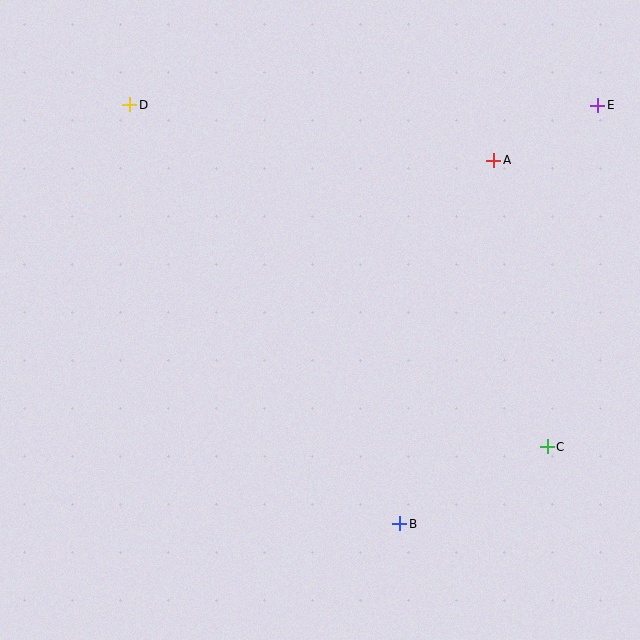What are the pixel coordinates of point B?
Point B is at (400, 524).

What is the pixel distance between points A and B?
The distance between A and B is 375 pixels.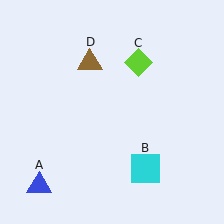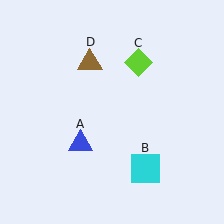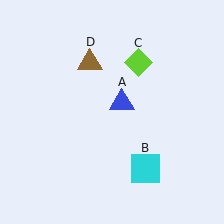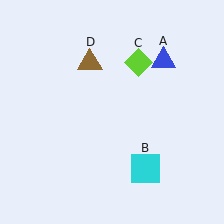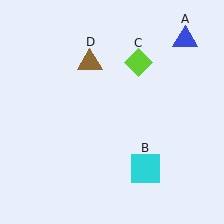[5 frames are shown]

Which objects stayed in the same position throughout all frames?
Cyan square (object B) and lime diamond (object C) and brown triangle (object D) remained stationary.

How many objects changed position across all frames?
1 object changed position: blue triangle (object A).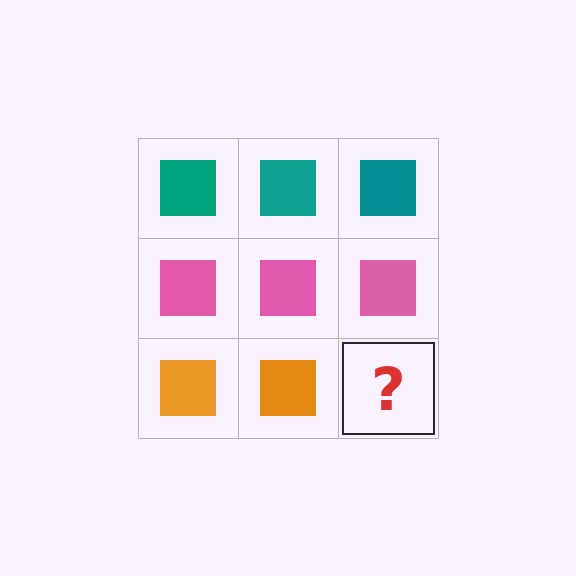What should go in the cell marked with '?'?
The missing cell should contain an orange square.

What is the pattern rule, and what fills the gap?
The rule is that each row has a consistent color. The gap should be filled with an orange square.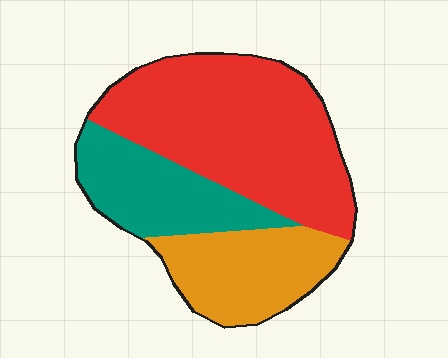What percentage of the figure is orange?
Orange covers roughly 25% of the figure.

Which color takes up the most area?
Red, at roughly 50%.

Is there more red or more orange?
Red.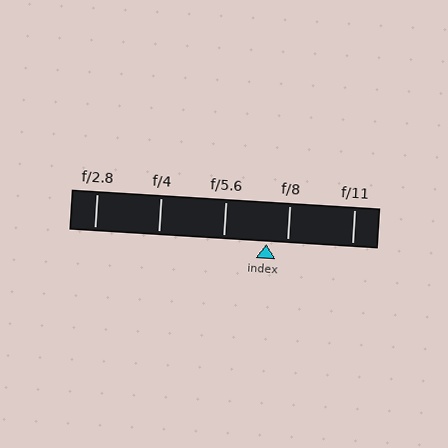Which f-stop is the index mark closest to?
The index mark is closest to f/8.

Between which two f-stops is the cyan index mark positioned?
The index mark is between f/5.6 and f/8.